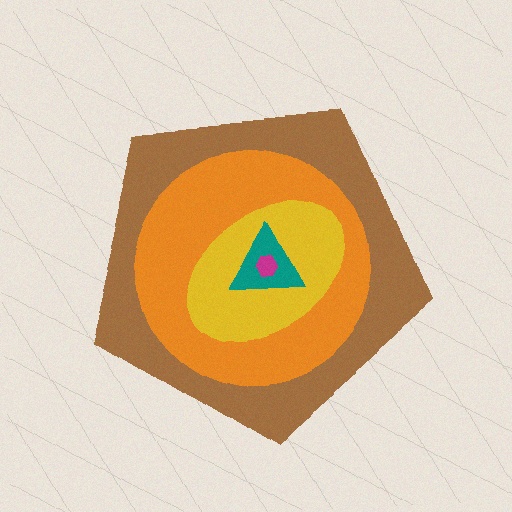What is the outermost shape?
The brown pentagon.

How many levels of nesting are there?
5.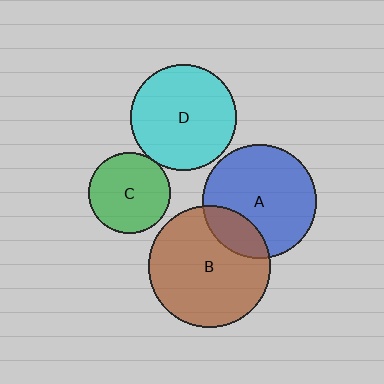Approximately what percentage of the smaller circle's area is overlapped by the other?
Approximately 5%.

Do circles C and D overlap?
Yes.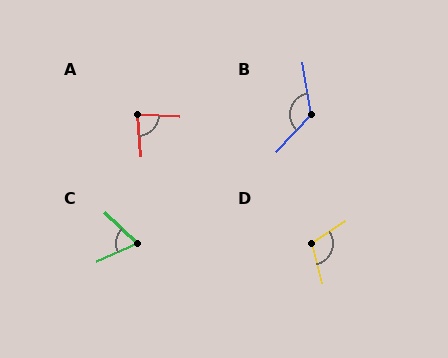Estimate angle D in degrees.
Approximately 110 degrees.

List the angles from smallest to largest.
C (68°), A (82°), D (110°), B (128°).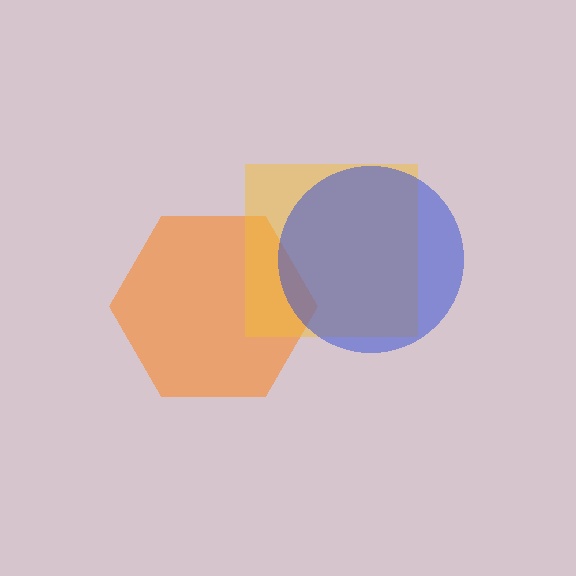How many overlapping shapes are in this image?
There are 3 overlapping shapes in the image.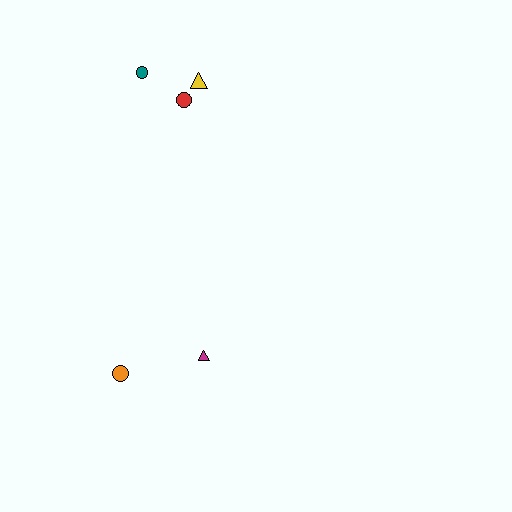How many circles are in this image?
There are 3 circles.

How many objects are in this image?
There are 5 objects.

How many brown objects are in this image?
There are no brown objects.